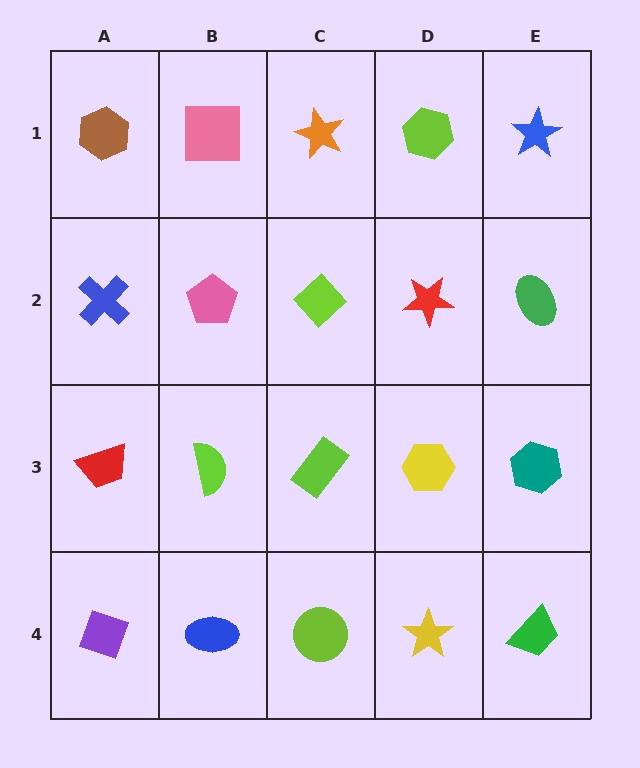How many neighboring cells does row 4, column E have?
2.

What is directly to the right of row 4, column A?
A blue ellipse.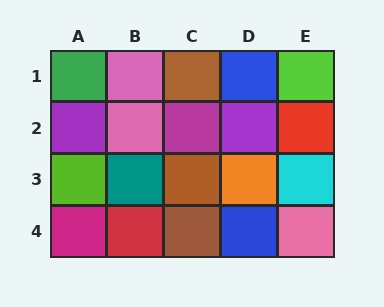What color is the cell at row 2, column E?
Red.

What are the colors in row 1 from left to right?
Green, pink, brown, blue, lime.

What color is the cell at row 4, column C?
Brown.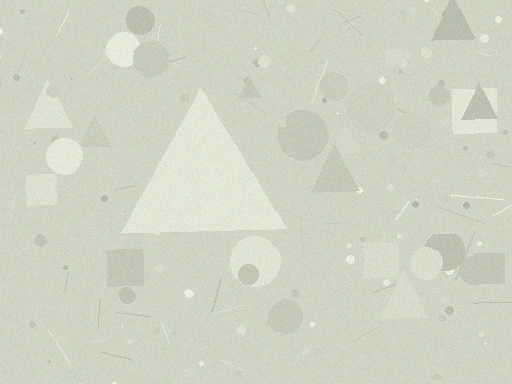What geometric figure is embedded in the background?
A triangle is embedded in the background.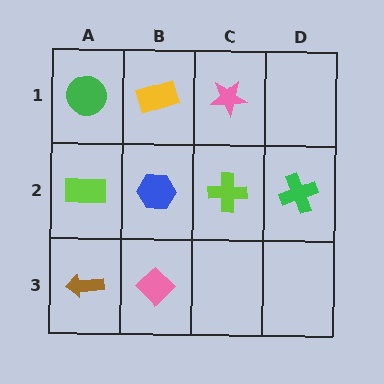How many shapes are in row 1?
3 shapes.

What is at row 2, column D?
A green cross.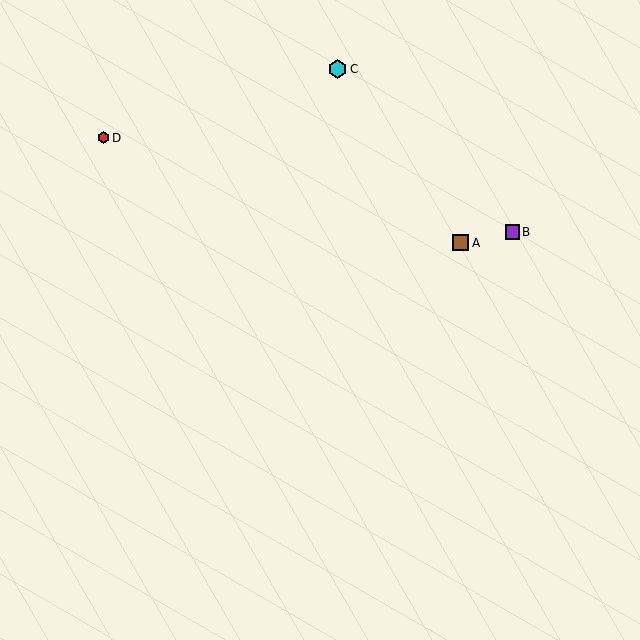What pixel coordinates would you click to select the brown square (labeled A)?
Click at (460, 243) to select the brown square A.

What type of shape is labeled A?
Shape A is a brown square.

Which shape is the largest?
The cyan hexagon (labeled C) is the largest.